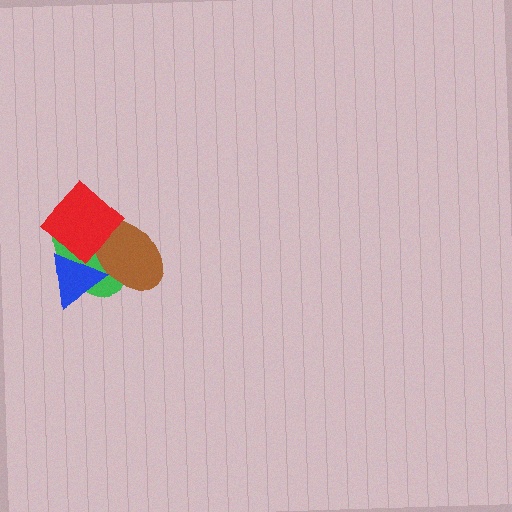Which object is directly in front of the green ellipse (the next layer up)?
The brown ellipse is directly in front of the green ellipse.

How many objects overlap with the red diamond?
3 objects overlap with the red diamond.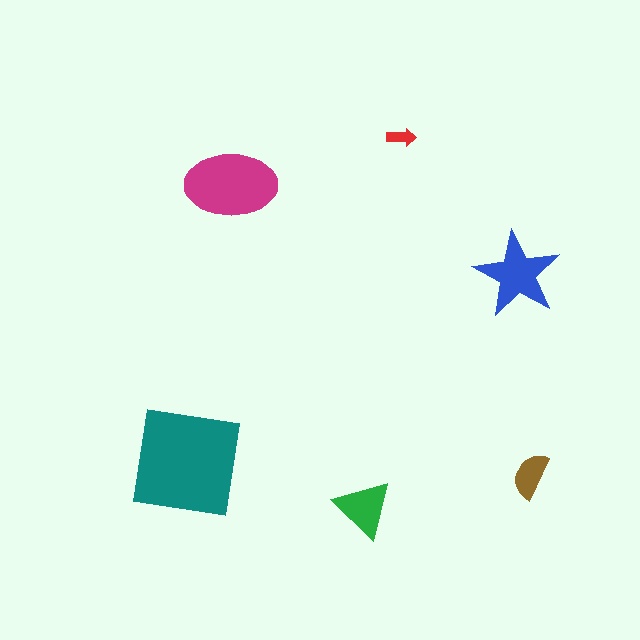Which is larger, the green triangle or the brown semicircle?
The green triangle.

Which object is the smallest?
The red arrow.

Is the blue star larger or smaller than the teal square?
Smaller.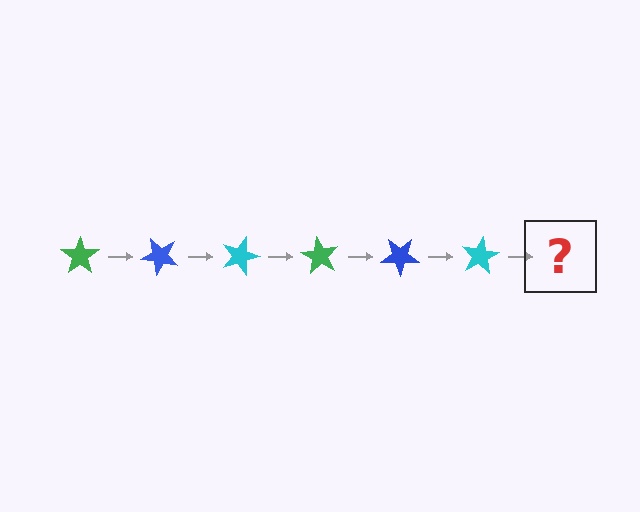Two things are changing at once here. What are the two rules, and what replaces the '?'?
The two rules are that it rotates 45 degrees each step and the color cycles through green, blue, and cyan. The '?' should be a green star, rotated 270 degrees from the start.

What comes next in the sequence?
The next element should be a green star, rotated 270 degrees from the start.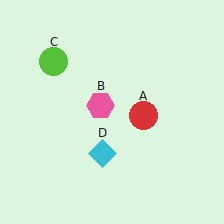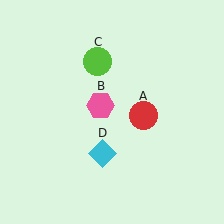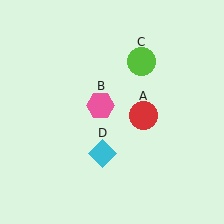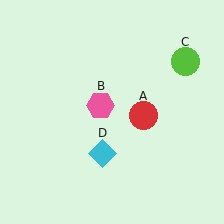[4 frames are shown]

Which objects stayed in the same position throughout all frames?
Red circle (object A) and pink hexagon (object B) and cyan diamond (object D) remained stationary.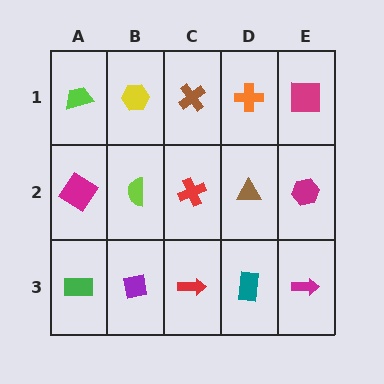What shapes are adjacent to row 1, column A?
A magenta diamond (row 2, column A), a yellow hexagon (row 1, column B).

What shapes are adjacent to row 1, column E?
A magenta hexagon (row 2, column E), an orange cross (row 1, column D).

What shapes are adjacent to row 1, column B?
A lime semicircle (row 2, column B), a lime trapezoid (row 1, column A), a brown cross (row 1, column C).